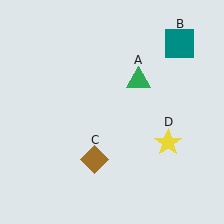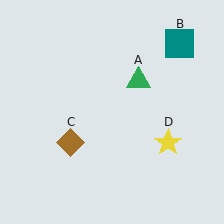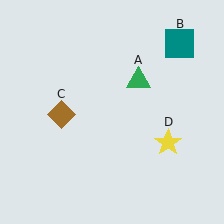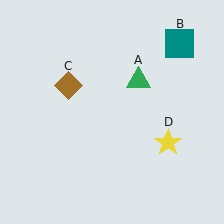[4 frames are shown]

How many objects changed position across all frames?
1 object changed position: brown diamond (object C).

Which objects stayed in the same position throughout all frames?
Green triangle (object A) and teal square (object B) and yellow star (object D) remained stationary.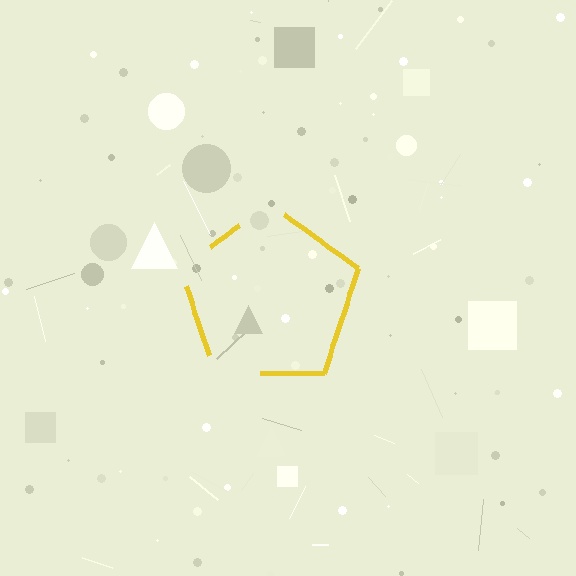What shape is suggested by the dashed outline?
The dashed outline suggests a pentagon.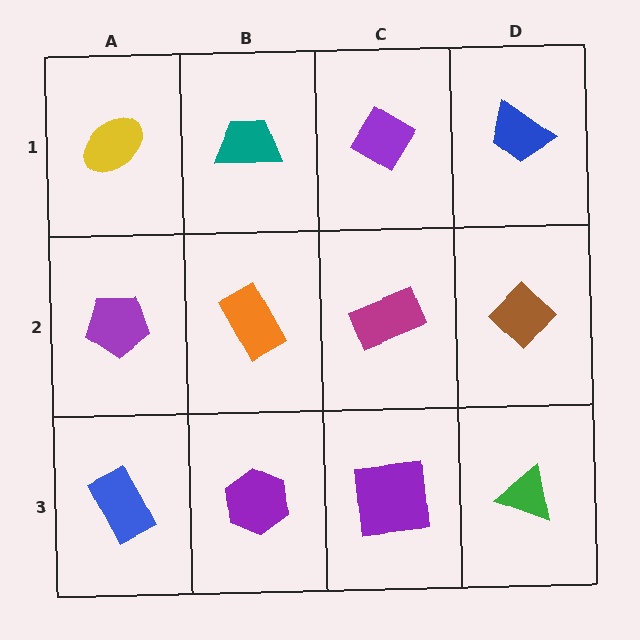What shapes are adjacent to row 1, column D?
A brown diamond (row 2, column D), a purple diamond (row 1, column C).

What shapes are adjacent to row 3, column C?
A magenta rectangle (row 2, column C), a purple hexagon (row 3, column B), a green triangle (row 3, column D).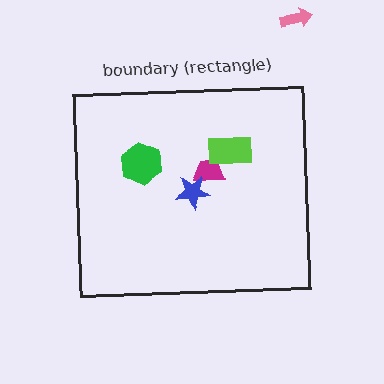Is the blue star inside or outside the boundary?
Inside.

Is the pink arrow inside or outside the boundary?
Outside.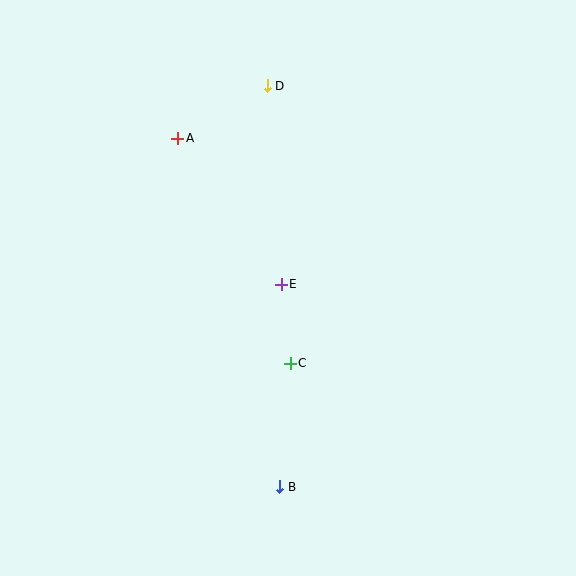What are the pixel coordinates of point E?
Point E is at (281, 284).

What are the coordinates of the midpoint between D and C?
The midpoint between D and C is at (279, 224).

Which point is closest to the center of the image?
Point E at (281, 284) is closest to the center.